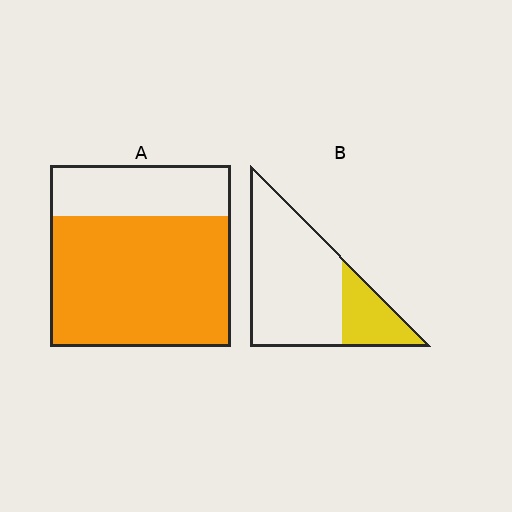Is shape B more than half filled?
No.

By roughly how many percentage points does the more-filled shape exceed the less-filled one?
By roughly 50 percentage points (A over B).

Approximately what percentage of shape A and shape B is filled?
A is approximately 70% and B is approximately 25%.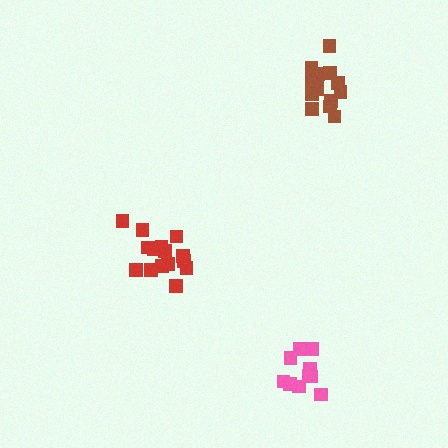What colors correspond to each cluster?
The clusters are colored: red, brown, pink.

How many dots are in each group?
Group 1: 15 dots, Group 2: 15 dots, Group 3: 10 dots (40 total).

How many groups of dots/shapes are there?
There are 3 groups.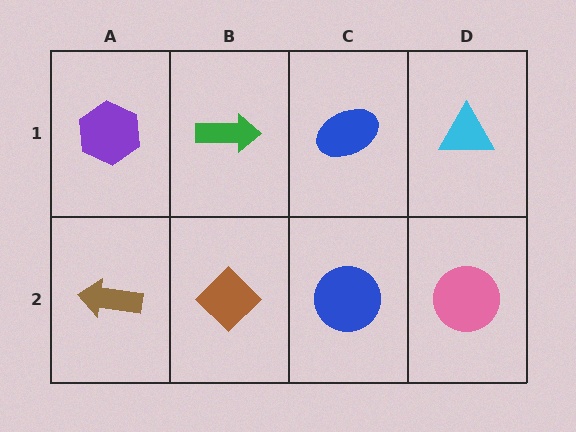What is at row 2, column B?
A brown diamond.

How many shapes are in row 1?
4 shapes.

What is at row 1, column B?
A green arrow.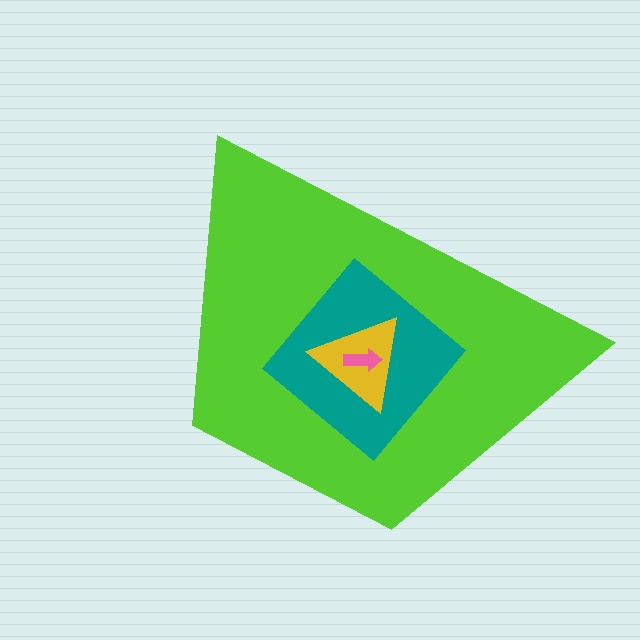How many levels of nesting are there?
4.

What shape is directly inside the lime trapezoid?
The teal diamond.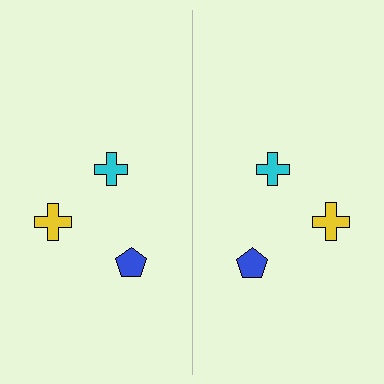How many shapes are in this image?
There are 6 shapes in this image.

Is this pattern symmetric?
Yes, this pattern has bilateral (reflection) symmetry.